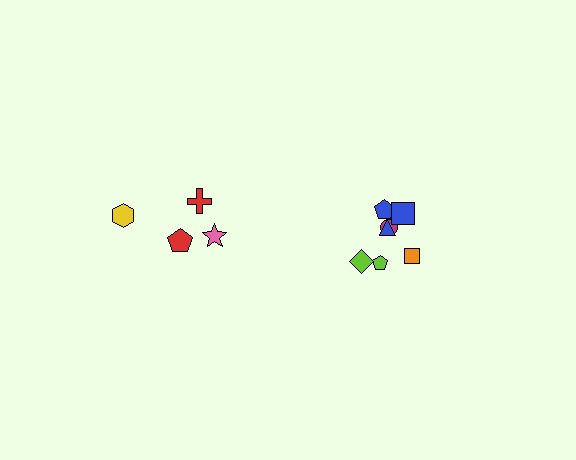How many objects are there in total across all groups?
There are 11 objects.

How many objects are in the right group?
There are 7 objects.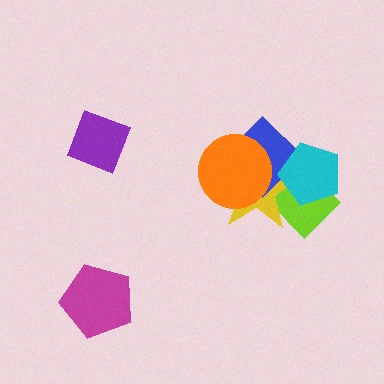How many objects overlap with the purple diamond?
0 objects overlap with the purple diamond.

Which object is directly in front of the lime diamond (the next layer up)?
The yellow star is directly in front of the lime diamond.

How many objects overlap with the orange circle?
2 objects overlap with the orange circle.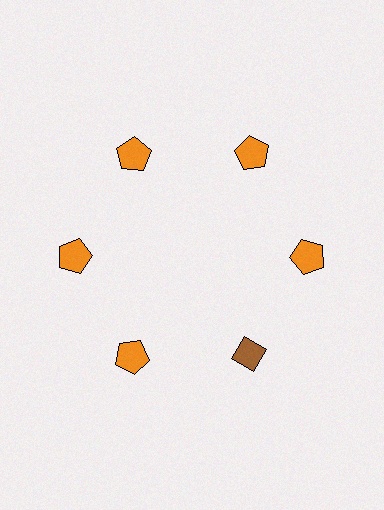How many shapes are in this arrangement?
There are 6 shapes arranged in a ring pattern.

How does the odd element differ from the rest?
It differs in both color (brown instead of orange) and shape (diamond instead of pentagon).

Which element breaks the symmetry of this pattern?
The brown diamond at roughly the 5 o'clock position breaks the symmetry. All other shapes are orange pentagons.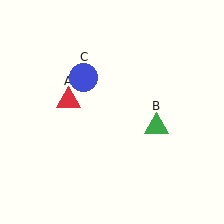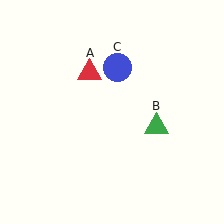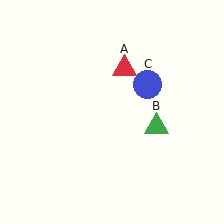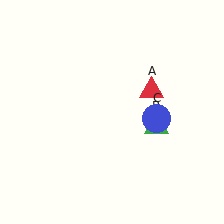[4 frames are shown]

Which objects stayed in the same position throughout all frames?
Green triangle (object B) remained stationary.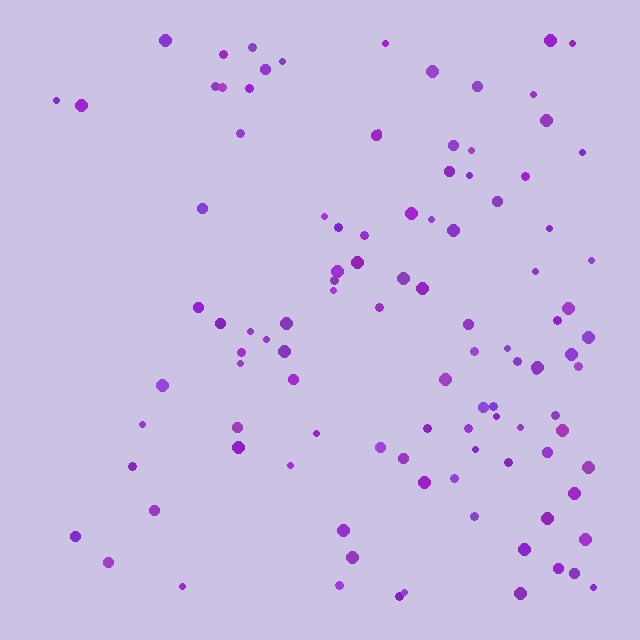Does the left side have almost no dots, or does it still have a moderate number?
Still a moderate number, just noticeably fewer than the right.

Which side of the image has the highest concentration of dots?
The right.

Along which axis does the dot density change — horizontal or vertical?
Horizontal.